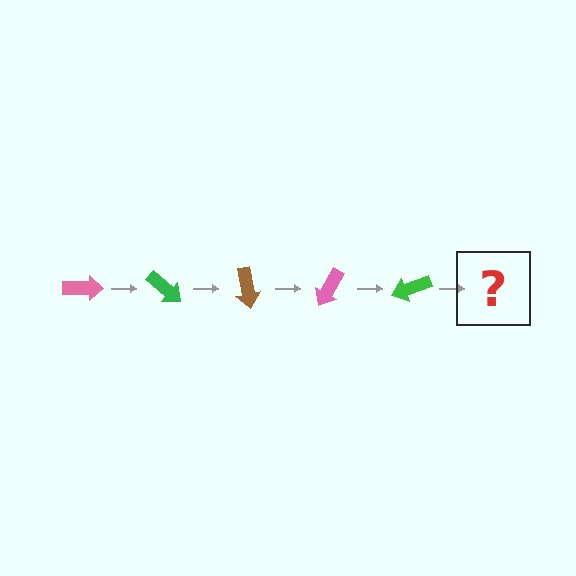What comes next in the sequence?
The next element should be a brown arrow, rotated 200 degrees from the start.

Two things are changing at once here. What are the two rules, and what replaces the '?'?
The two rules are that it rotates 40 degrees each step and the color cycles through pink, green, and brown. The '?' should be a brown arrow, rotated 200 degrees from the start.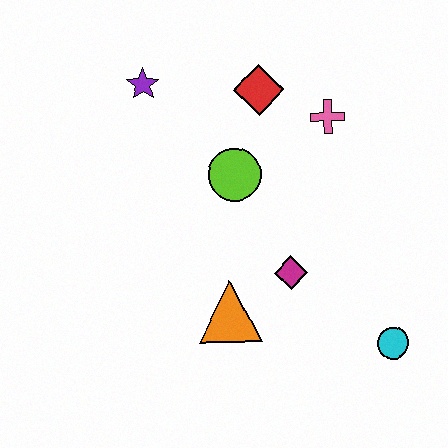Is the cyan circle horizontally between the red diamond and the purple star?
No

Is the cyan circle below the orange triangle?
Yes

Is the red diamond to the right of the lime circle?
Yes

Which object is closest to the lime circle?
The red diamond is closest to the lime circle.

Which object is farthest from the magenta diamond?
The purple star is farthest from the magenta diamond.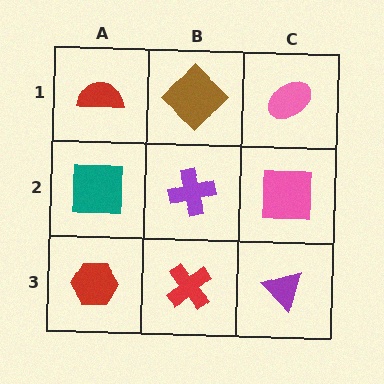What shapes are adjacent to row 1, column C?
A pink square (row 2, column C), a brown diamond (row 1, column B).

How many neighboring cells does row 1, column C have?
2.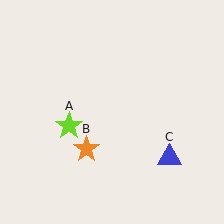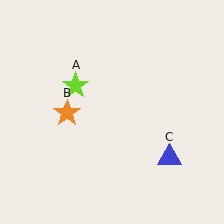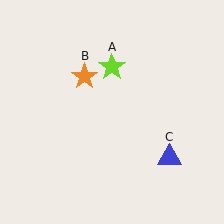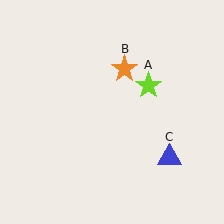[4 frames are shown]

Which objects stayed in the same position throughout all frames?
Blue triangle (object C) remained stationary.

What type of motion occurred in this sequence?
The lime star (object A), orange star (object B) rotated clockwise around the center of the scene.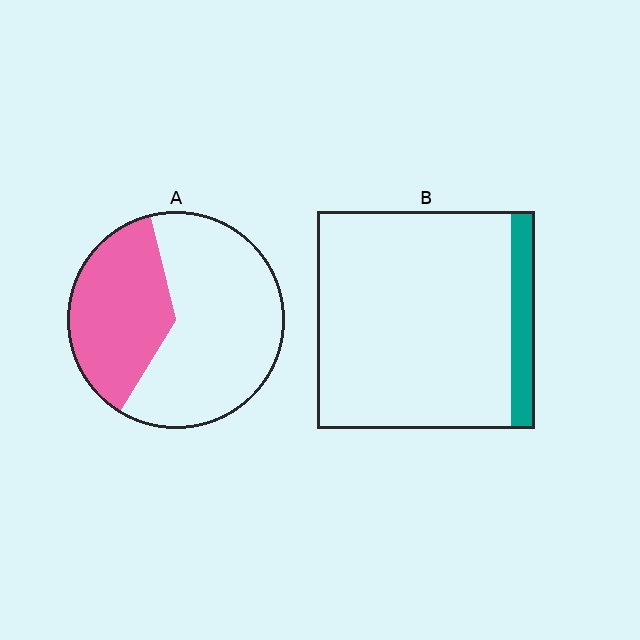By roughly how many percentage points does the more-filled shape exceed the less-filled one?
By roughly 25 percentage points (A over B).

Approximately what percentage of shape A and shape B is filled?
A is approximately 40% and B is approximately 10%.